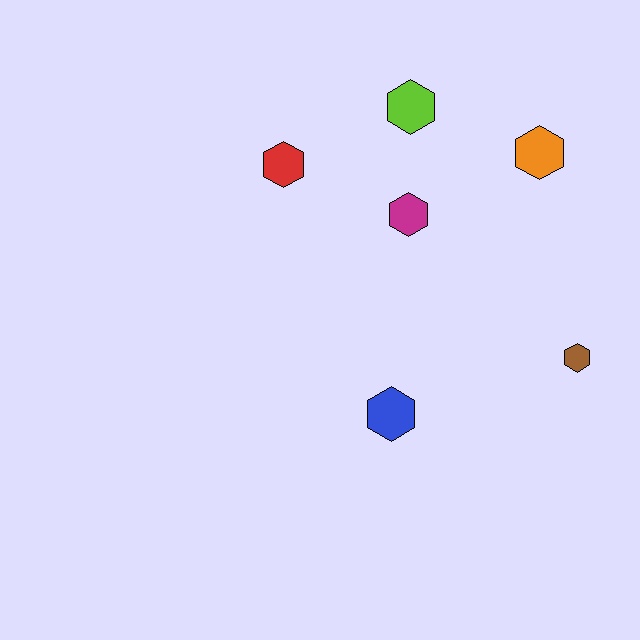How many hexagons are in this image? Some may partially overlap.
There are 6 hexagons.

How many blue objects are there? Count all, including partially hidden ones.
There is 1 blue object.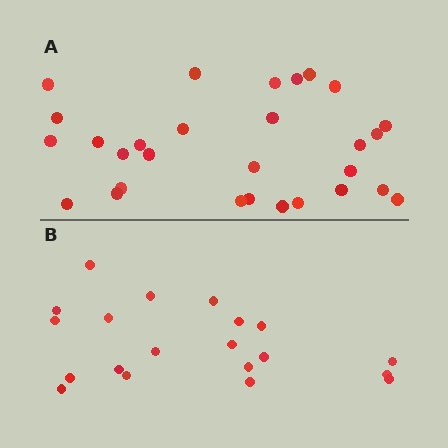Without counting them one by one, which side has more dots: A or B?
Region A (the top region) has more dots.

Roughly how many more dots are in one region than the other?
Region A has roughly 8 or so more dots than region B.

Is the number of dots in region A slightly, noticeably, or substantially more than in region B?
Region A has substantially more. The ratio is roughly 1.4 to 1.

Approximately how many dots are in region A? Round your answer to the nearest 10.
About 30 dots. (The exact count is 29, which rounds to 30.)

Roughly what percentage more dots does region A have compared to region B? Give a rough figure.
About 45% more.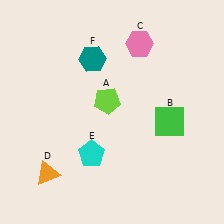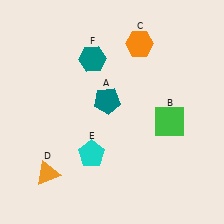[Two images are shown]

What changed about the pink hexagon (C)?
In Image 1, C is pink. In Image 2, it changed to orange.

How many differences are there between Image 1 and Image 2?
There are 2 differences between the two images.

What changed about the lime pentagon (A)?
In Image 1, A is lime. In Image 2, it changed to teal.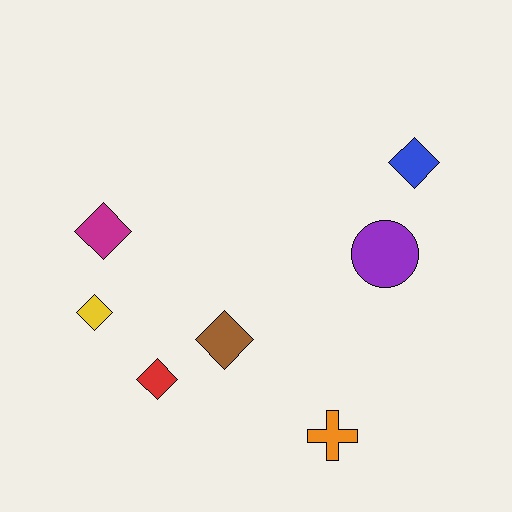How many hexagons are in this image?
There are no hexagons.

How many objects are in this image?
There are 7 objects.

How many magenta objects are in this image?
There is 1 magenta object.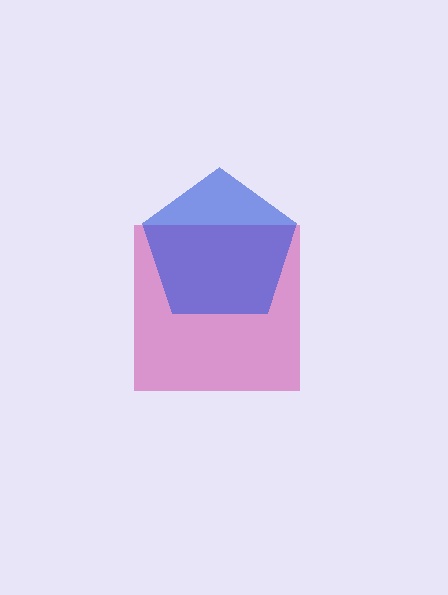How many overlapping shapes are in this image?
There are 2 overlapping shapes in the image.